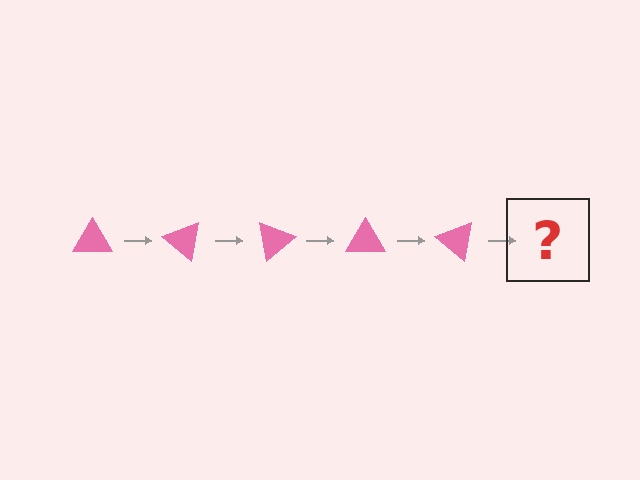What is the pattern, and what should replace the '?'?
The pattern is that the triangle rotates 40 degrees each step. The '?' should be a pink triangle rotated 200 degrees.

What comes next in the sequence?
The next element should be a pink triangle rotated 200 degrees.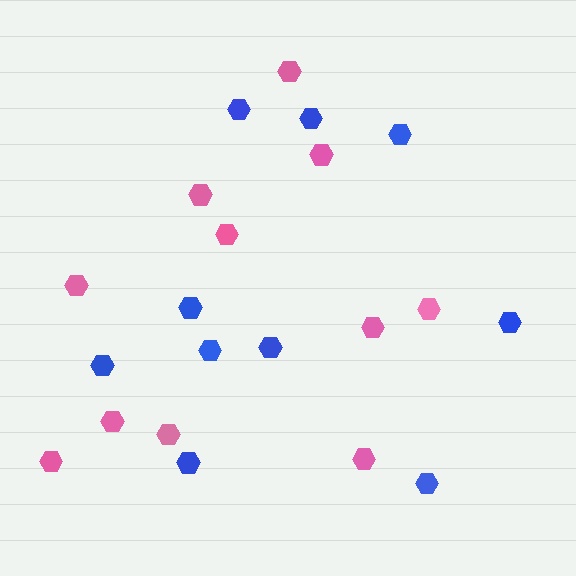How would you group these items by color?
There are 2 groups: one group of blue hexagons (10) and one group of pink hexagons (11).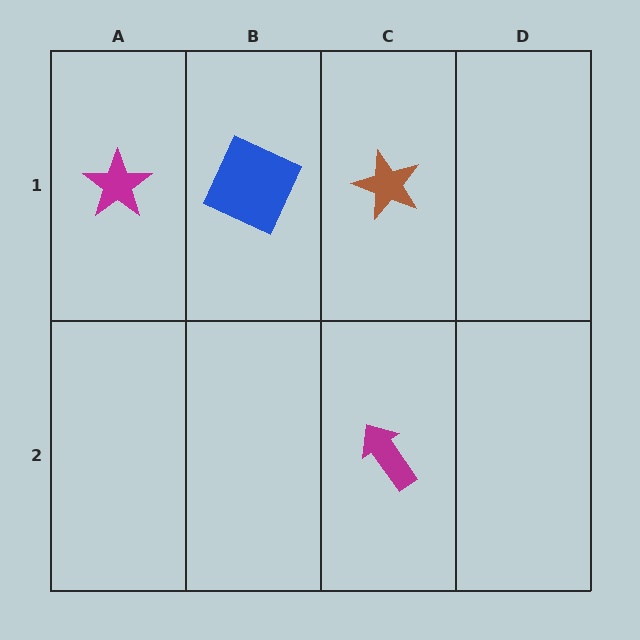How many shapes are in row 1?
3 shapes.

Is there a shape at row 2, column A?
No, that cell is empty.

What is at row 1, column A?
A magenta star.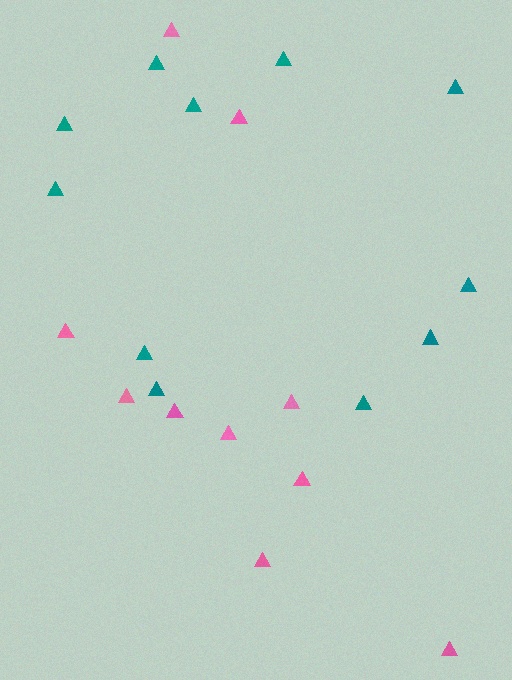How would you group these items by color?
There are 2 groups: one group of teal triangles (11) and one group of pink triangles (10).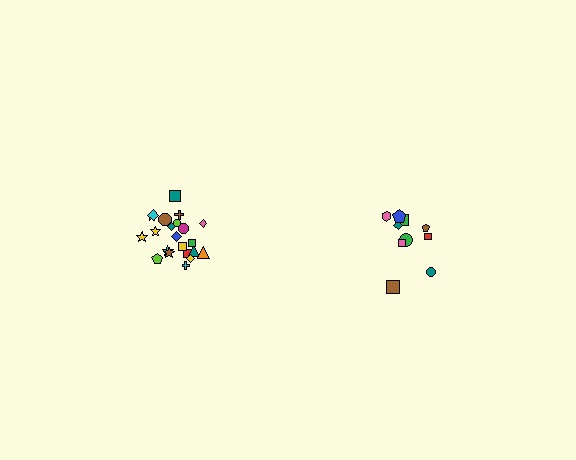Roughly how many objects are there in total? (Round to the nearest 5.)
Roughly 30 objects in total.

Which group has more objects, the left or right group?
The left group.